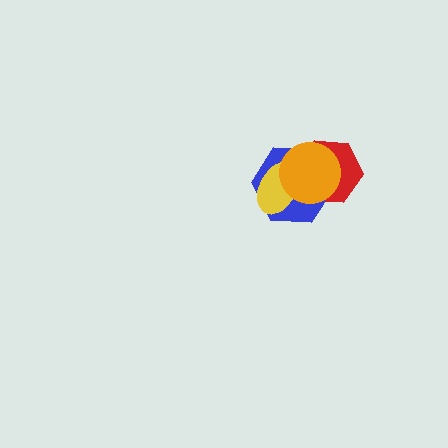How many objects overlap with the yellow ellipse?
3 objects overlap with the yellow ellipse.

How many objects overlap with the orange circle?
3 objects overlap with the orange circle.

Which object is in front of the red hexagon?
The orange circle is in front of the red hexagon.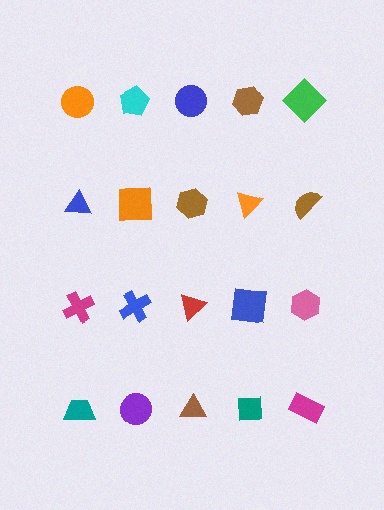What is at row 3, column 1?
A magenta cross.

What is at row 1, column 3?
A blue circle.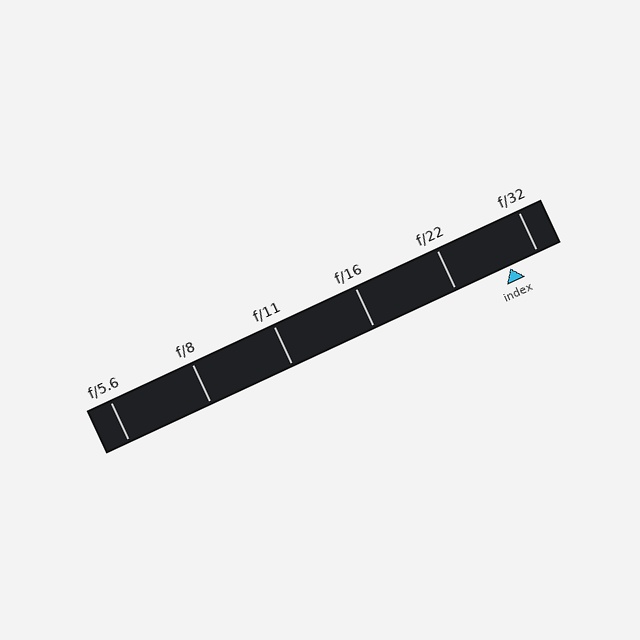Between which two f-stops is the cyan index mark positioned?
The index mark is between f/22 and f/32.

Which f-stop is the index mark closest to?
The index mark is closest to f/32.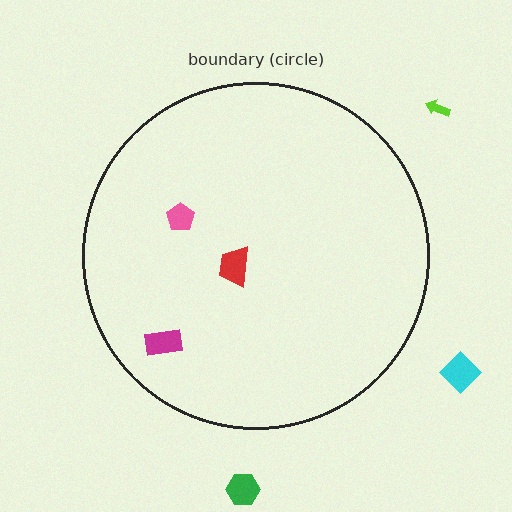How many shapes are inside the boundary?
3 inside, 3 outside.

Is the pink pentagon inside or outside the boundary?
Inside.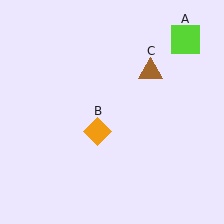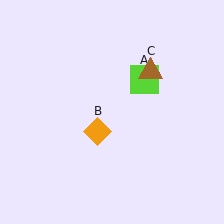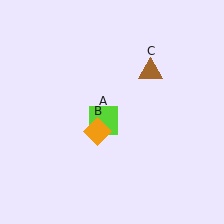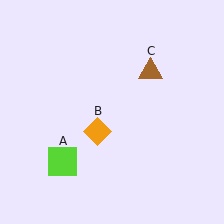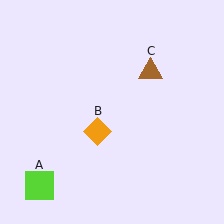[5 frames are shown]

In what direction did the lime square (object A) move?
The lime square (object A) moved down and to the left.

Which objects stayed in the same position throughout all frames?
Orange diamond (object B) and brown triangle (object C) remained stationary.